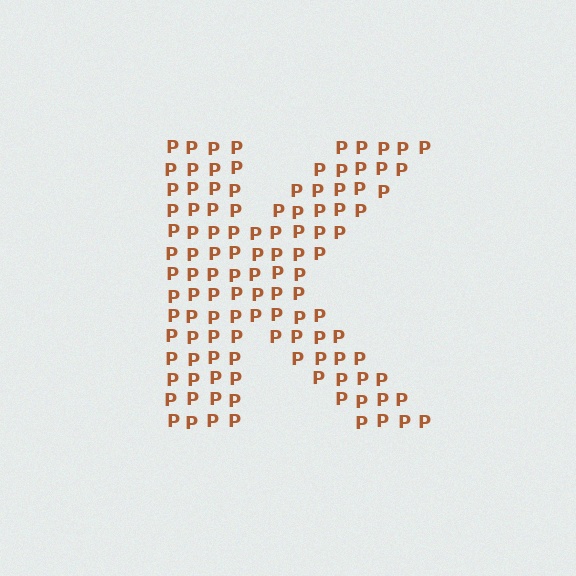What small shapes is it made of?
It is made of small letter P's.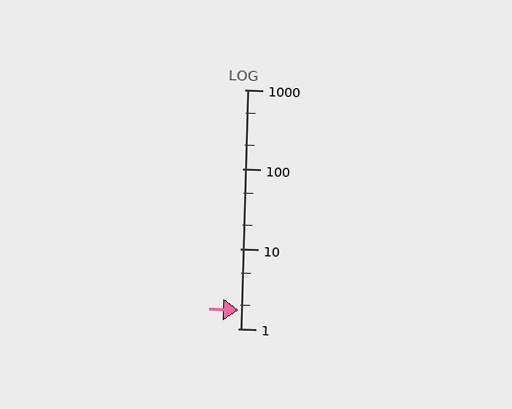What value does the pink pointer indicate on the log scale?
The pointer indicates approximately 1.7.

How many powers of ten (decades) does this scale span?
The scale spans 3 decades, from 1 to 1000.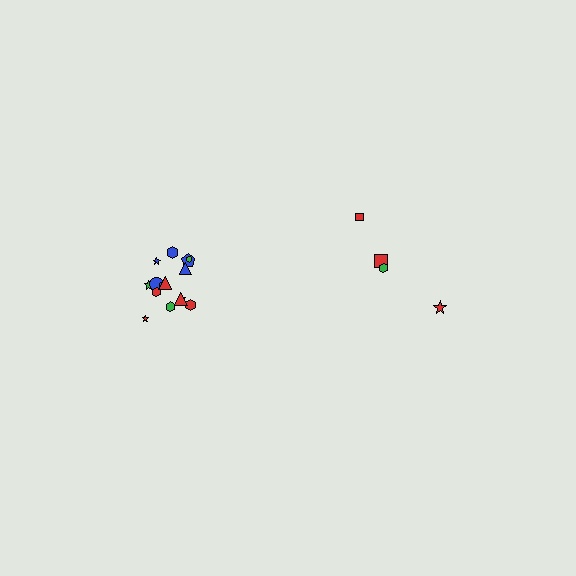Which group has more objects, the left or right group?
The left group.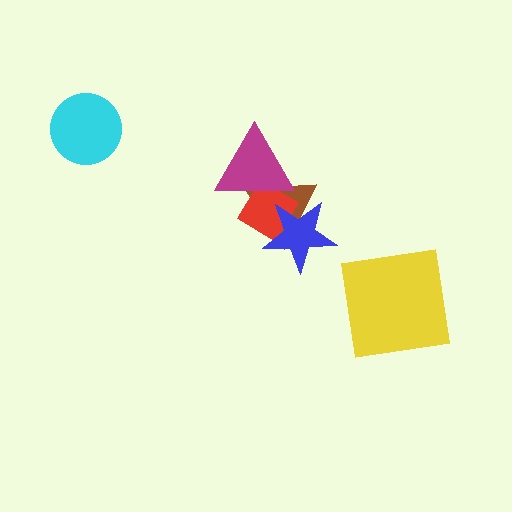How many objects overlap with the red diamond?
3 objects overlap with the red diamond.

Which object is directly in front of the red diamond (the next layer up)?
The blue star is directly in front of the red diamond.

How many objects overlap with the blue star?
2 objects overlap with the blue star.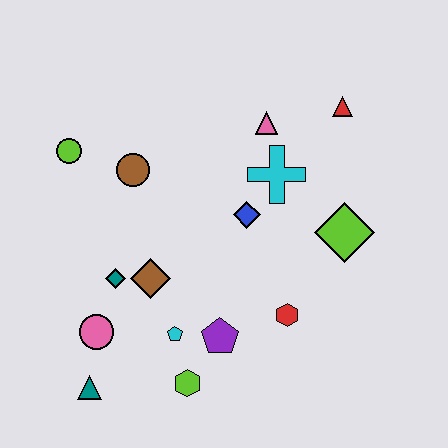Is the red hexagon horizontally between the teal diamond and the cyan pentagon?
No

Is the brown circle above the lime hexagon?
Yes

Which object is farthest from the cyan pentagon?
The red triangle is farthest from the cyan pentagon.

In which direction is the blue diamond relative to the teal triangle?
The blue diamond is above the teal triangle.